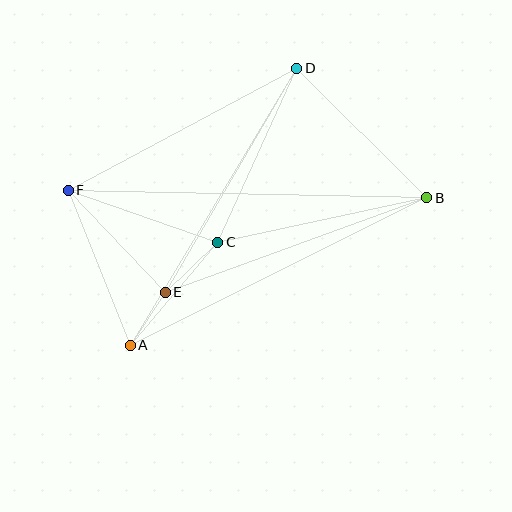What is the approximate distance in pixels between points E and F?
The distance between E and F is approximately 140 pixels.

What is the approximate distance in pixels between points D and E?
The distance between D and E is approximately 260 pixels.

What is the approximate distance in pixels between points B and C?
The distance between B and C is approximately 214 pixels.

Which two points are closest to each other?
Points A and E are closest to each other.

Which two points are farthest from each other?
Points B and F are farthest from each other.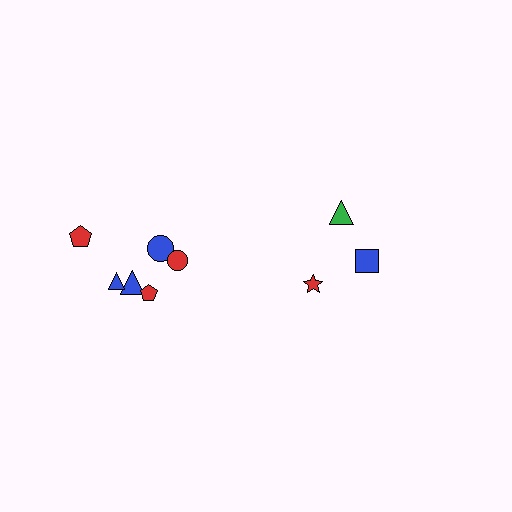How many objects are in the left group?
There are 6 objects.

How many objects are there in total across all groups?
There are 9 objects.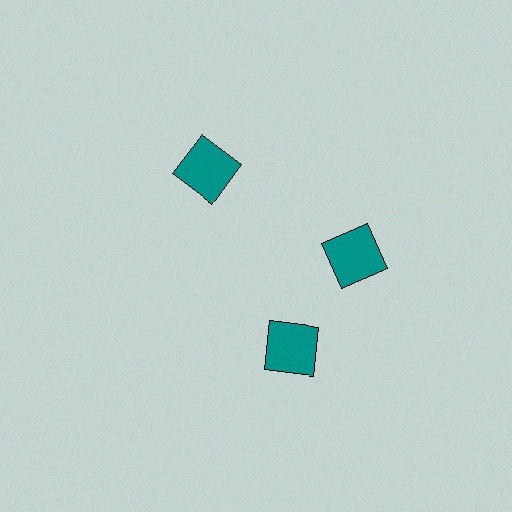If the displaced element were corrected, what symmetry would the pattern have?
It would have 3-fold rotational symmetry — the pattern would map onto itself every 120 degrees.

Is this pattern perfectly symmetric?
No. The 3 teal squares are arranged in a ring, but one element near the 7 o'clock position is rotated out of alignment along the ring, breaking the 3-fold rotational symmetry.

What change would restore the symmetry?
The symmetry would be restored by rotating it back into even spacing with its neighbors so that all 3 squares sit at equal angles and equal distance from the center.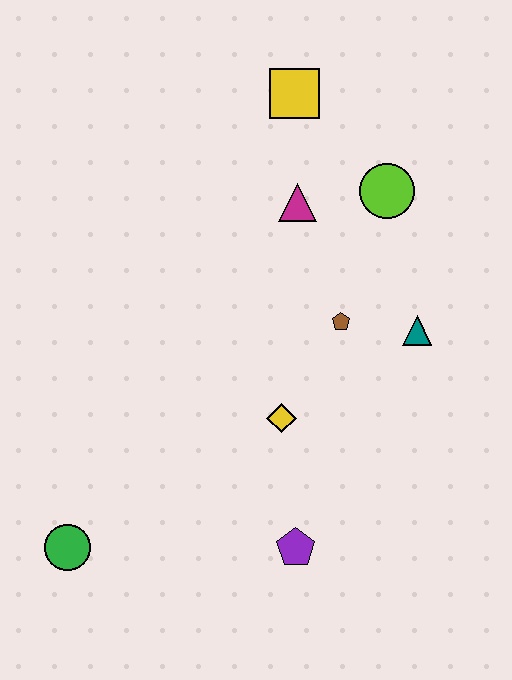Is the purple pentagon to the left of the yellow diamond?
No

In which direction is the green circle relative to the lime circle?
The green circle is below the lime circle.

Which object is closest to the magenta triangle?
The lime circle is closest to the magenta triangle.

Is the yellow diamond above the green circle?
Yes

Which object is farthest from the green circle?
The yellow square is farthest from the green circle.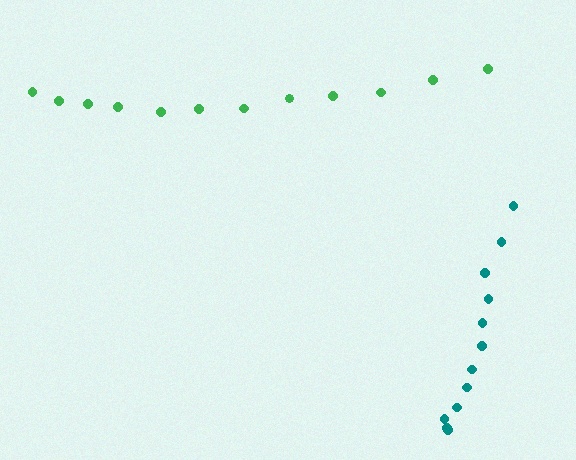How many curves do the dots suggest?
There are 2 distinct paths.